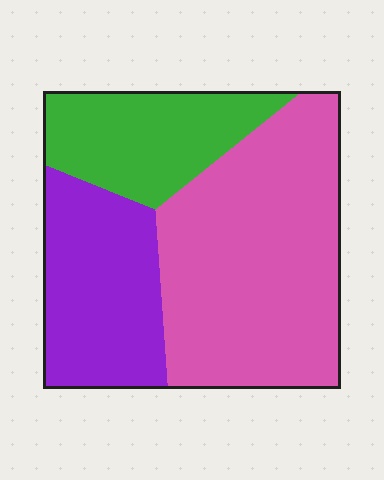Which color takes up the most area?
Pink, at roughly 50%.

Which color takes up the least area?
Green, at roughly 20%.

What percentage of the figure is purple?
Purple takes up about one quarter (1/4) of the figure.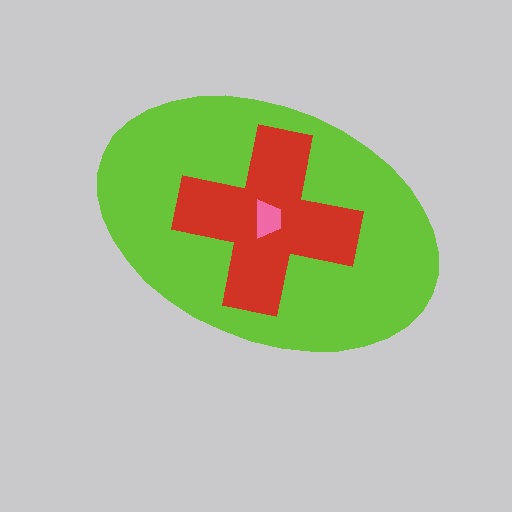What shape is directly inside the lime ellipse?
The red cross.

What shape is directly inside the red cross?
The pink trapezoid.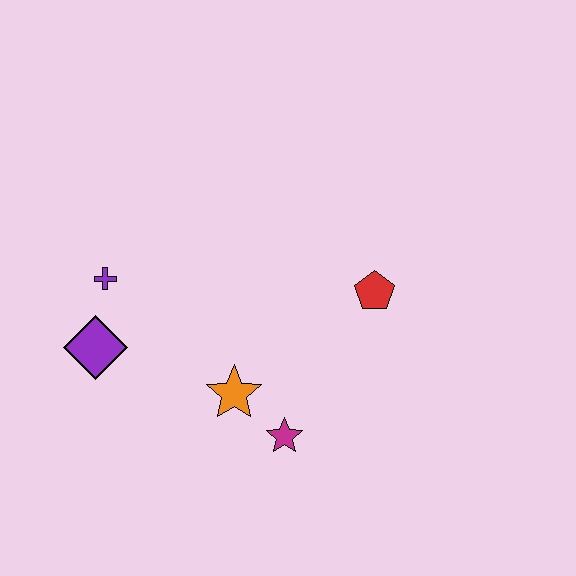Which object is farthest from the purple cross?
The red pentagon is farthest from the purple cross.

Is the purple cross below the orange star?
No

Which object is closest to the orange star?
The magenta star is closest to the orange star.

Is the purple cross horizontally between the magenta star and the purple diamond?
Yes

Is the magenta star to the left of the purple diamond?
No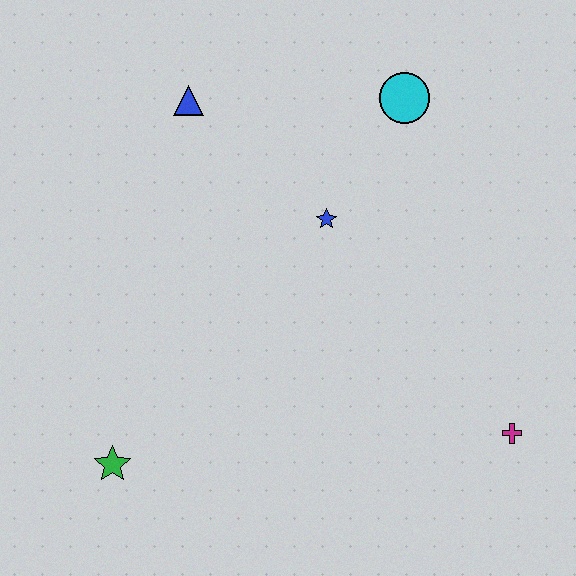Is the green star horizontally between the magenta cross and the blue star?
No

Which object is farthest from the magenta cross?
The blue triangle is farthest from the magenta cross.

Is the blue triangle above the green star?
Yes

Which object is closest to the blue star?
The cyan circle is closest to the blue star.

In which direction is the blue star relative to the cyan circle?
The blue star is below the cyan circle.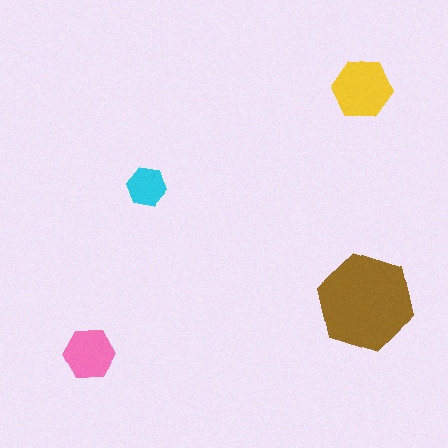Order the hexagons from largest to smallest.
the brown one, the yellow one, the pink one, the cyan one.